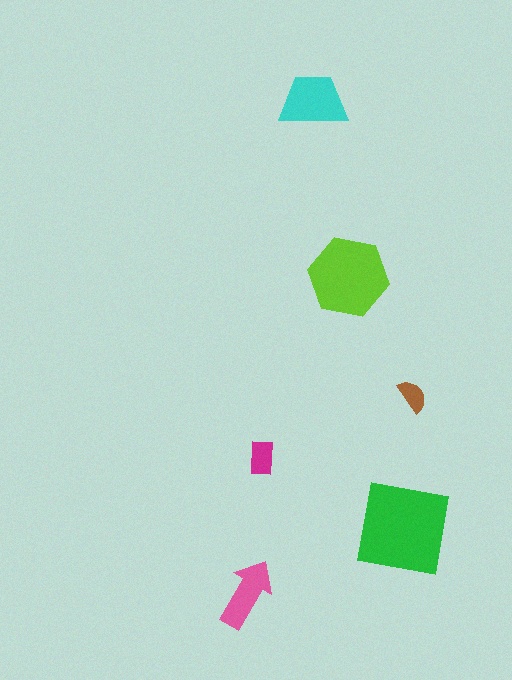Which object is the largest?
The green square.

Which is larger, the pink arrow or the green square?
The green square.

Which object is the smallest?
The brown semicircle.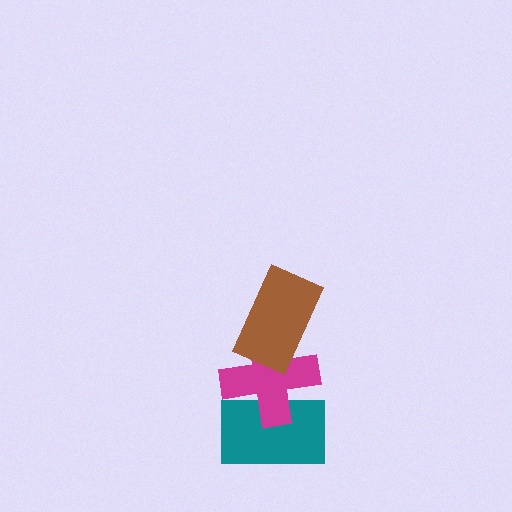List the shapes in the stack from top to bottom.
From top to bottom: the brown rectangle, the magenta cross, the teal rectangle.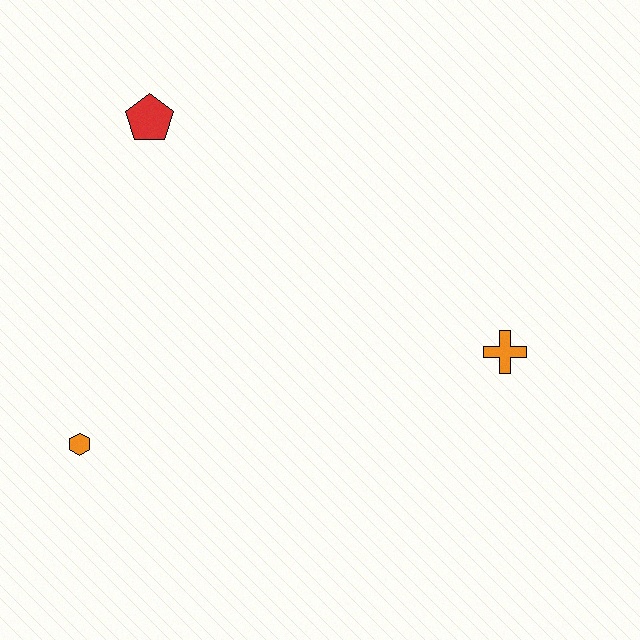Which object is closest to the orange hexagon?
The red pentagon is closest to the orange hexagon.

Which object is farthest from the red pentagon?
The orange cross is farthest from the red pentagon.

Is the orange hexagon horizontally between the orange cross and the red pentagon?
No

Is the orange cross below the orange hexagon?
No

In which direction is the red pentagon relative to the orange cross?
The red pentagon is to the left of the orange cross.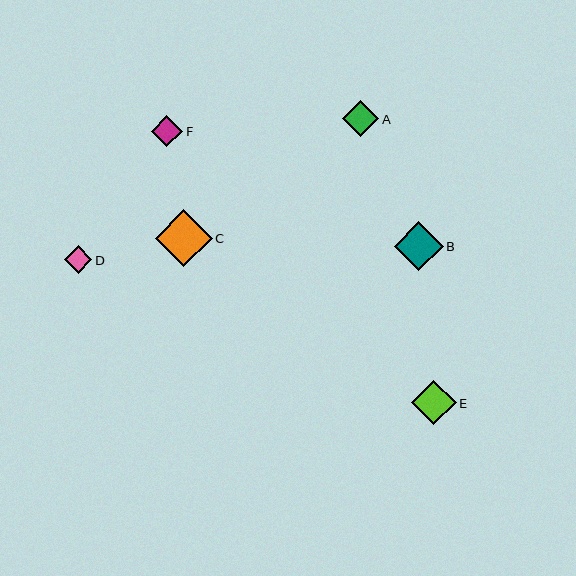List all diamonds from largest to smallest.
From largest to smallest: C, B, E, A, F, D.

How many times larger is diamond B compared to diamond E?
Diamond B is approximately 1.1 times the size of diamond E.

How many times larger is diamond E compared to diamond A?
Diamond E is approximately 1.2 times the size of diamond A.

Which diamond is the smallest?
Diamond D is the smallest with a size of approximately 28 pixels.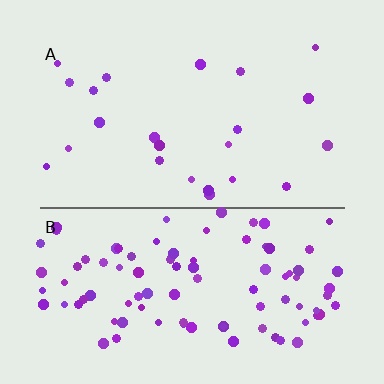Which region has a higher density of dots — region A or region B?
B (the bottom).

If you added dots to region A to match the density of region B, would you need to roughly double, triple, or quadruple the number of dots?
Approximately quadruple.